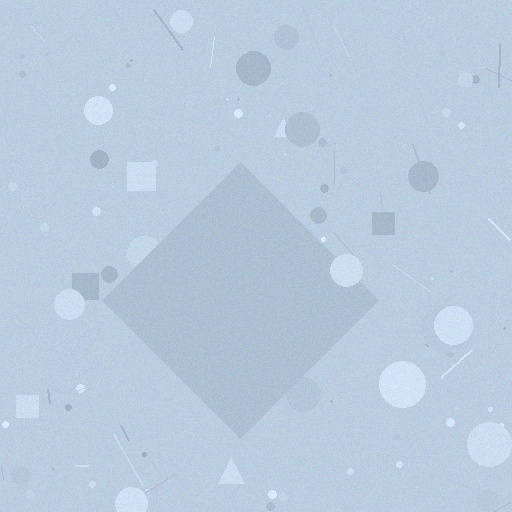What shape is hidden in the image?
A diamond is hidden in the image.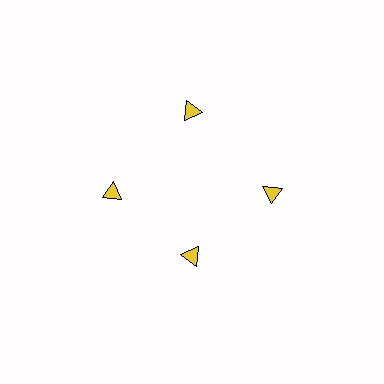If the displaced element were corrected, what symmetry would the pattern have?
It would have 4-fold rotational symmetry — the pattern would map onto itself every 90 degrees.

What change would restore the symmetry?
The symmetry would be restored by moving it outward, back onto the ring so that all 4 triangles sit at equal angles and equal distance from the center.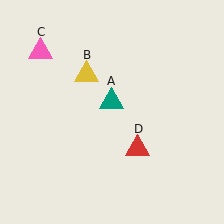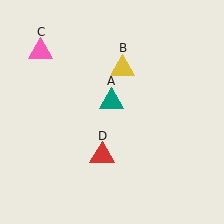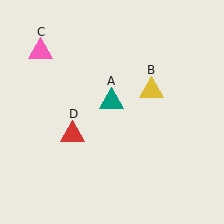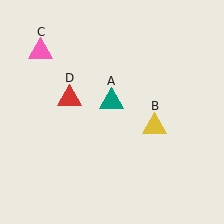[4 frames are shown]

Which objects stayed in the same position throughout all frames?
Teal triangle (object A) and pink triangle (object C) remained stationary.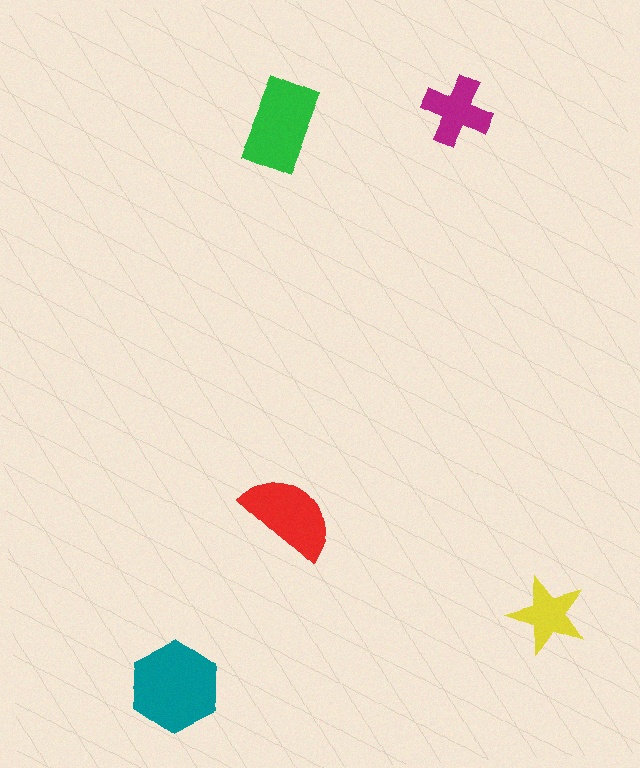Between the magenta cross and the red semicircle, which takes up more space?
The red semicircle.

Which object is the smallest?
The yellow star.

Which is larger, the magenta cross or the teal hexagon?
The teal hexagon.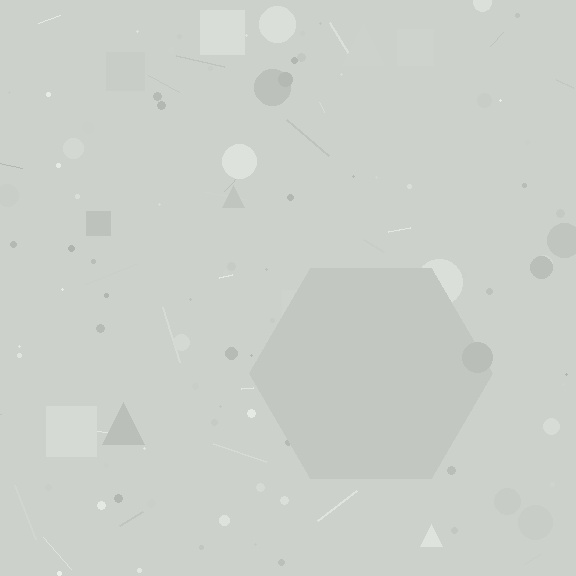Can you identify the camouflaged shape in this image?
The camouflaged shape is a hexagon.